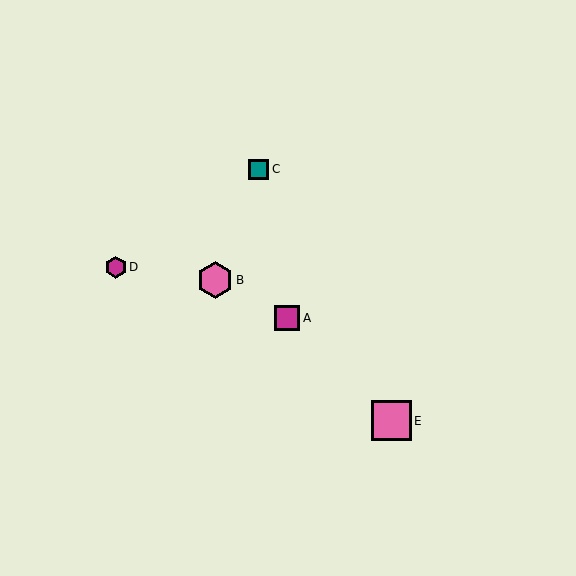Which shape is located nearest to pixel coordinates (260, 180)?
The teal square (labeled C) at (259, 169) is nearest to that location.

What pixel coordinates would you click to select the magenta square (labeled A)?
Click at (287, 318) to select the magenta square A.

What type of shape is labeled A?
Shape A is a magenta square.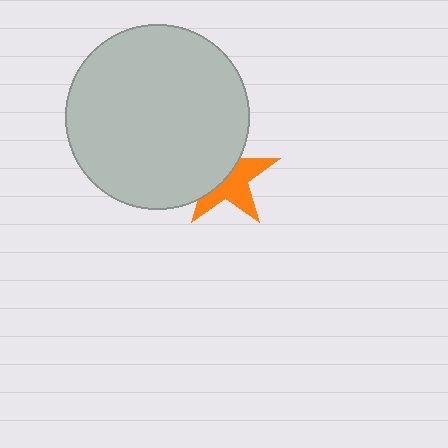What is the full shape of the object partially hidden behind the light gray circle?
The partially hidden object is an orange star.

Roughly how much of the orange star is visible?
About half of it is visible (roughly 52%).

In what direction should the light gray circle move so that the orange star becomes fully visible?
The light gray circle should move toward the upper-left. That is the shortest direction to clear the overlap and leave the orange star fully visible.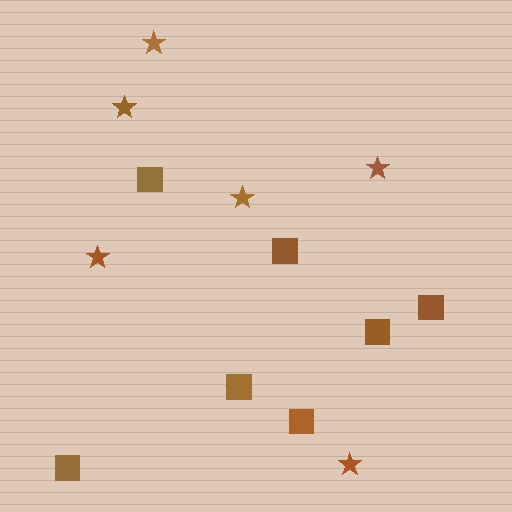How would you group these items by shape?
There are 2 groups: one group of squares (7) and one group of stars (6).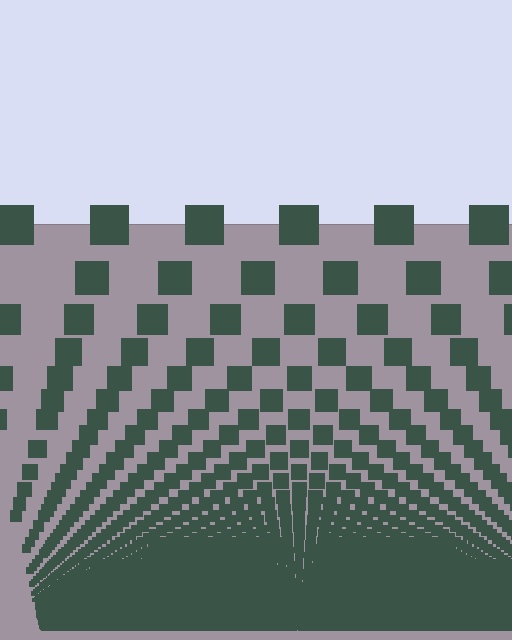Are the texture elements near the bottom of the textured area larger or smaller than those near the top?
Smaller. The gradient is inverted — elements near the bottom are smaller and denser.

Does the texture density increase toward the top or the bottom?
Density increases toward the bottom.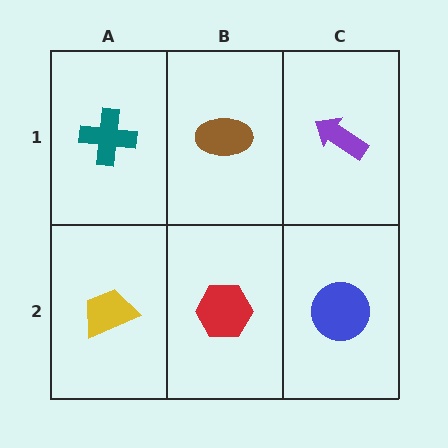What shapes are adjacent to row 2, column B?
A brown ellipse (row 1, column B), a yellow trapezoid (row 2, column A), a blue circle (row 2, column C).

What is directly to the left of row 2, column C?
A red hexagon.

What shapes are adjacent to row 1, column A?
A yellow trapezoid (row 2, column A), a brown ellipse (row 1, column B).